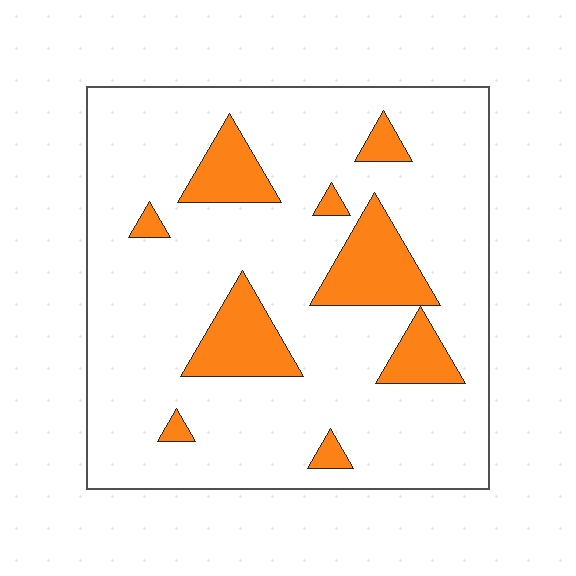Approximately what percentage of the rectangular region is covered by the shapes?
Approximately 15%.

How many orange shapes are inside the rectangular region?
9.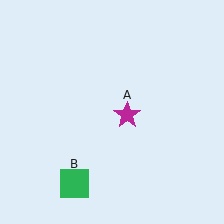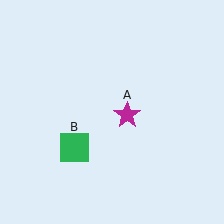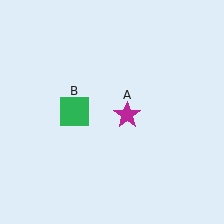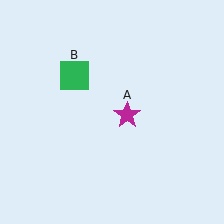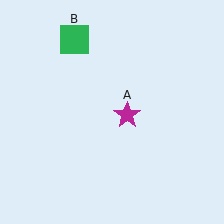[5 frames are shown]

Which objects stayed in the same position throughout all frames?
Magenta star (object A) remained stationary.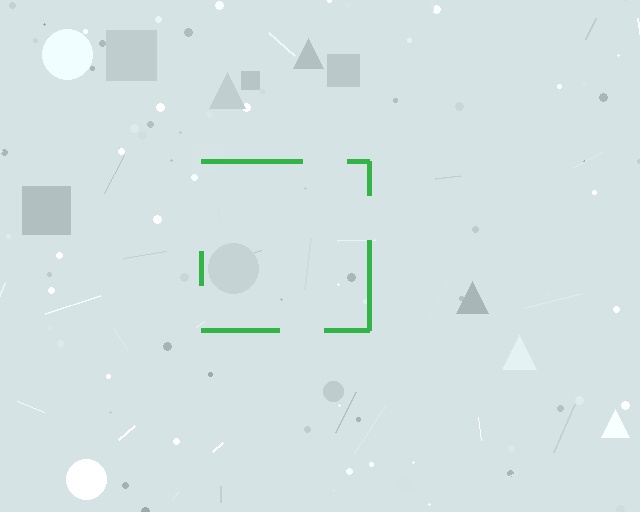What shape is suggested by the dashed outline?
The dashed outline suggests a square.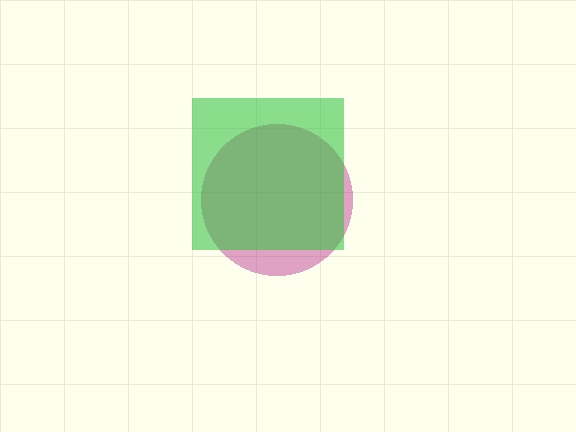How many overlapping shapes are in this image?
There are 2 overlapping shapes in the image.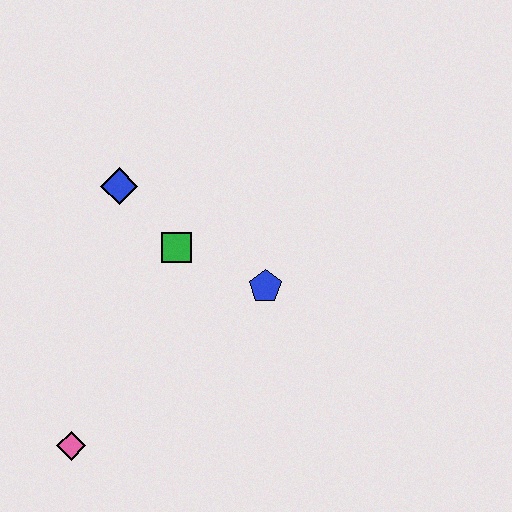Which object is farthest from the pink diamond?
The blue diamond is farthest from the pink diamond.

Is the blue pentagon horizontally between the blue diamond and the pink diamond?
No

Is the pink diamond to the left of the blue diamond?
Yes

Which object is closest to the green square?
The blue diamond is closest to the green square.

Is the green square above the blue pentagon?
Yes